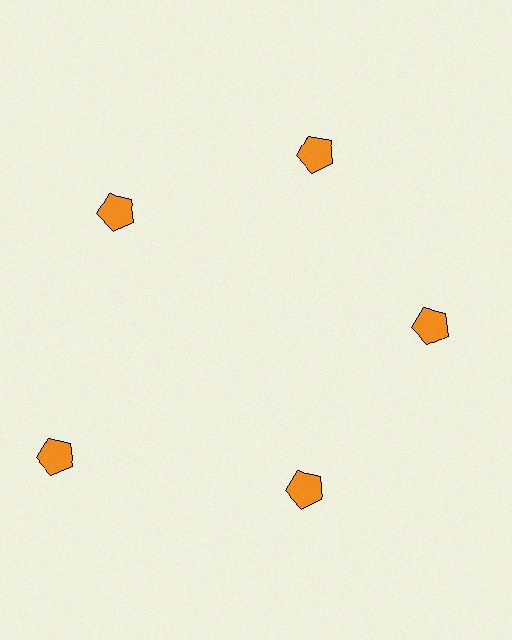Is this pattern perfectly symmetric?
No. The 5 orange pentagons are arranged in a ring, but one element near the 8 o'clock position is pushed outward from the center, breaking the 5-fold rotational symmetry.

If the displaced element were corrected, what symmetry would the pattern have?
It would have 5-fold rotational symmetry — the pattern would map onto itself every 72 degrees.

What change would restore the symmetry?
The symmetry would be restored by moving it inward, back onto the ring so that all 5 pentagons sit at equal angles and equal distance from the center.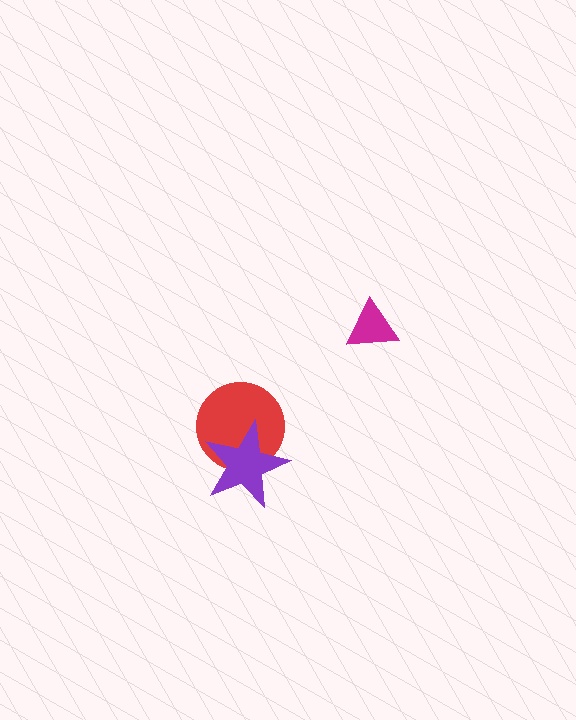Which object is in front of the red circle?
The purple star is in front of the red circle.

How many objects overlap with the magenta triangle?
0 objects overlap with the magenta triangle.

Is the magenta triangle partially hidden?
No, no other shape covers it.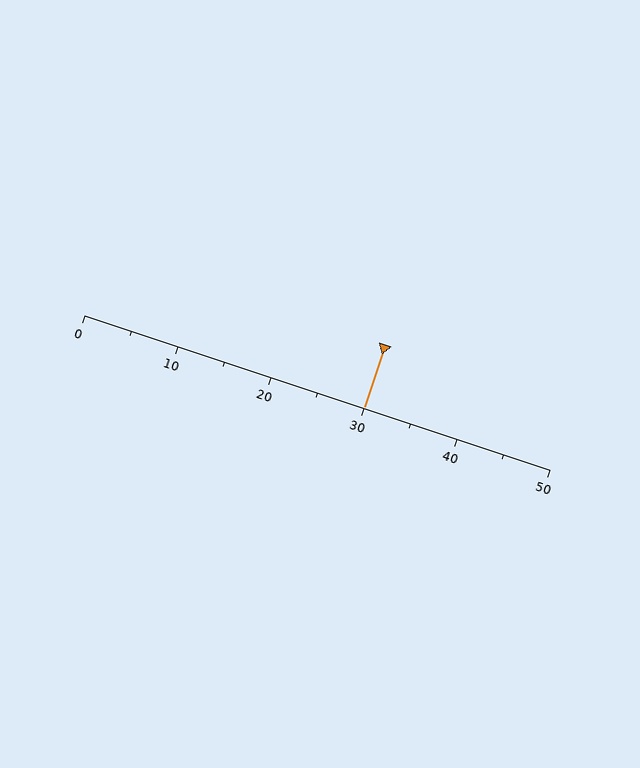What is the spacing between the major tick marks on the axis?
The major ticks are spaced 10 apart.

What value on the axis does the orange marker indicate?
The marker indicates approximately 30.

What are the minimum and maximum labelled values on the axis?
The axis runs from 0 to 50.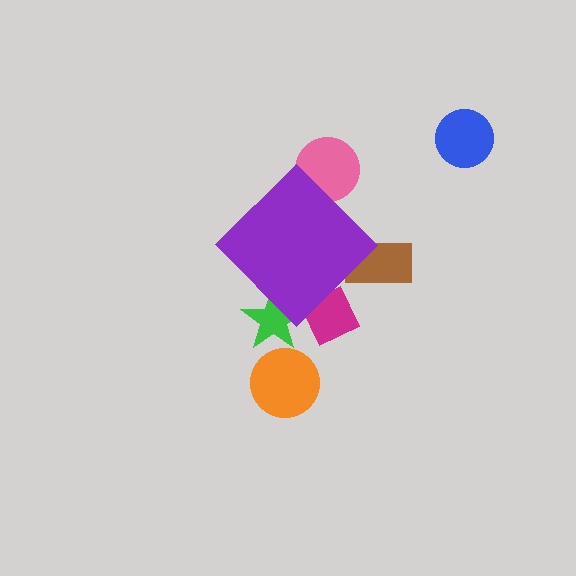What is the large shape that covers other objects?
A purple diamond.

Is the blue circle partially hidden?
No, the blue circle is fully visible.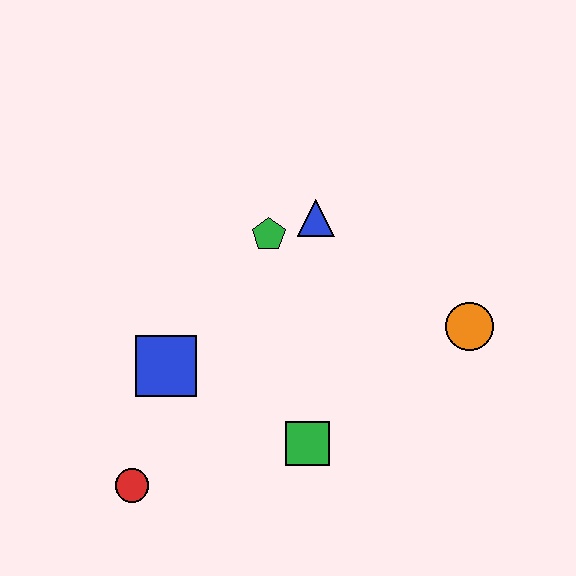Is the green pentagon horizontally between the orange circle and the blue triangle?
No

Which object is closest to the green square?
The blue square is closest to the green square.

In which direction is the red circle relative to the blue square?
The red circle is below the blue square.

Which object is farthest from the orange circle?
The red circle is farthest from the orange circle.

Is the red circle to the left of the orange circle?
Yes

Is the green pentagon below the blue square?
No